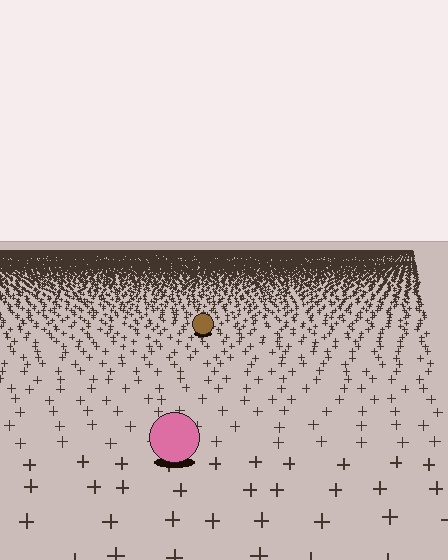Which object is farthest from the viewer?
The brown circle is farthest from the viewer. It appears smaller and the ground texture around it is denser.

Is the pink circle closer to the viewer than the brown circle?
Yes. The pink circle is closer — you can tell from the texture gradient: the ground texture is coarser near it.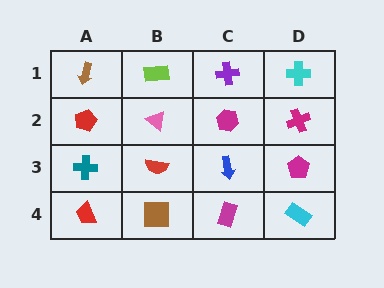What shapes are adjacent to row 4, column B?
A red semicircle (row 3, column B), a red trapezoid (row 4, column A), a magenta rectangle (row 4, column C).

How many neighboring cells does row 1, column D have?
2.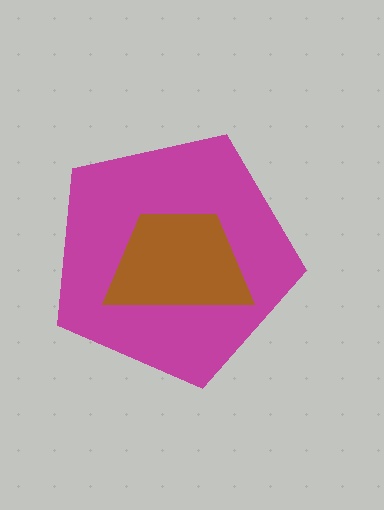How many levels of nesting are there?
2.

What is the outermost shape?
The magenta pentagon.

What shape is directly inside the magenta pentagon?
The brown trapezoid.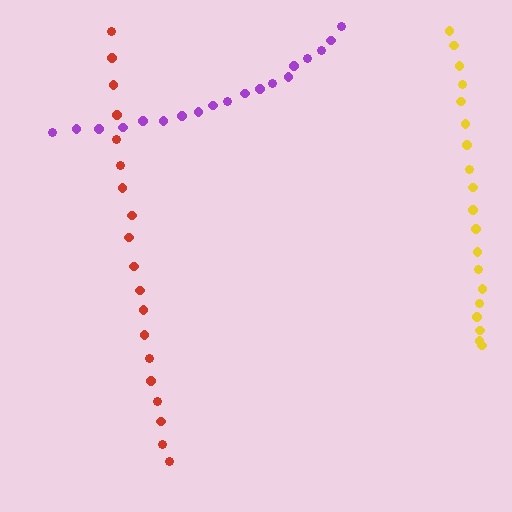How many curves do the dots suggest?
There are 3 distinct paths.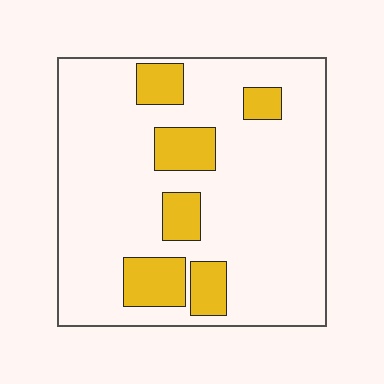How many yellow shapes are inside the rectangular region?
6.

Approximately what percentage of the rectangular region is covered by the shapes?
Approximately 20%.